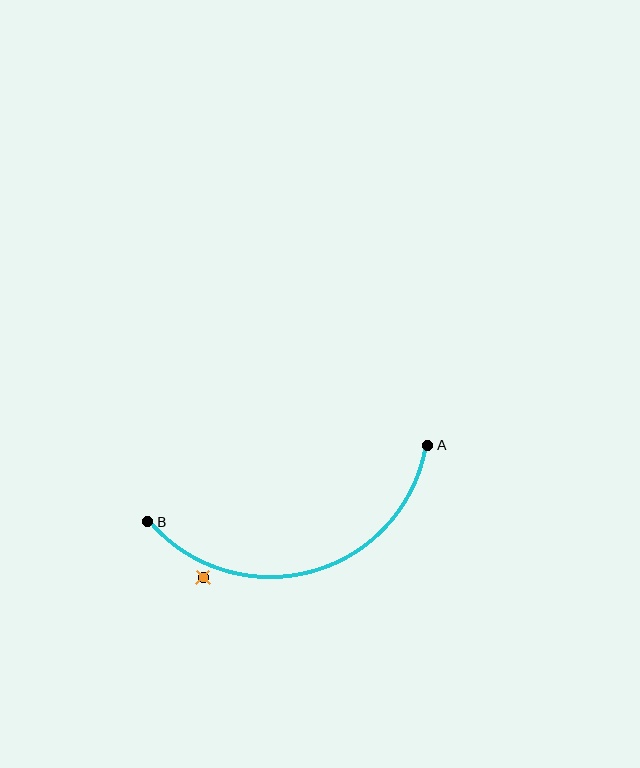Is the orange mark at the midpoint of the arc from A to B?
No — the orange mark does not lie on the arc at all. It sits slightly outside the curve.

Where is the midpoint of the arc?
The arc midpoint is the point on the curve farthest from the straight line joining A and B. It sits below that line.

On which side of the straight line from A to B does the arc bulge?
The arc bulges below the straight line connecting A and B.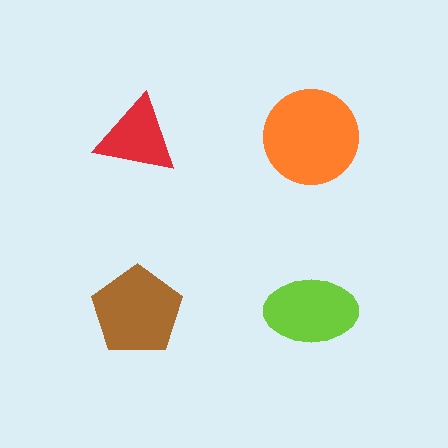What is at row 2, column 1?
A brown pentagon.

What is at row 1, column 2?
An orange circle.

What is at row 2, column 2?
A lime ellipse.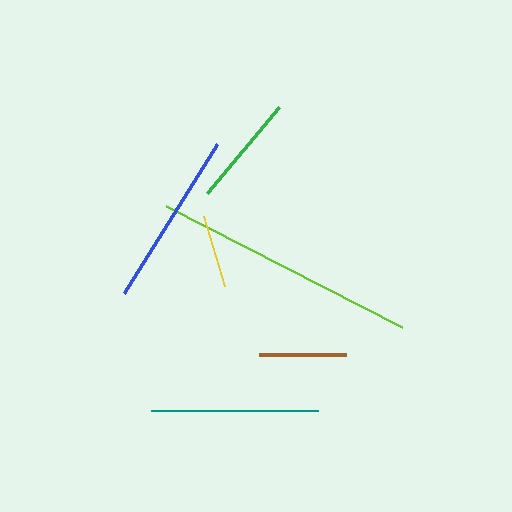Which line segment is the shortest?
The yellow line is the shortest at approximately 73 pixels.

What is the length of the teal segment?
The teal segment is approximately 168 pixels long.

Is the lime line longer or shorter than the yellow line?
The lime line is longer than the yellow line.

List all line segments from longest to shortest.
From longest to shortest: lime, blue, teal, green, brown, yellow.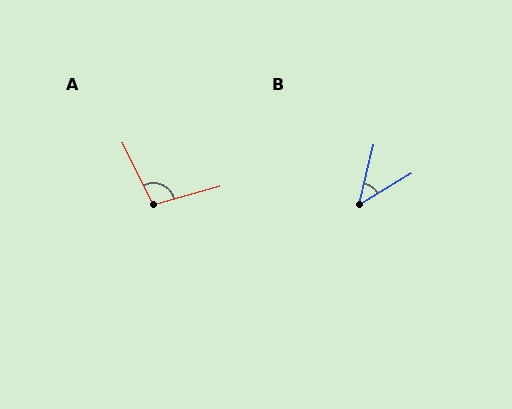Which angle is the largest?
A, at approximately 100 degrees.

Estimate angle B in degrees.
Approximately 45 degrees.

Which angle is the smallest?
B, at approximately 45 degrees.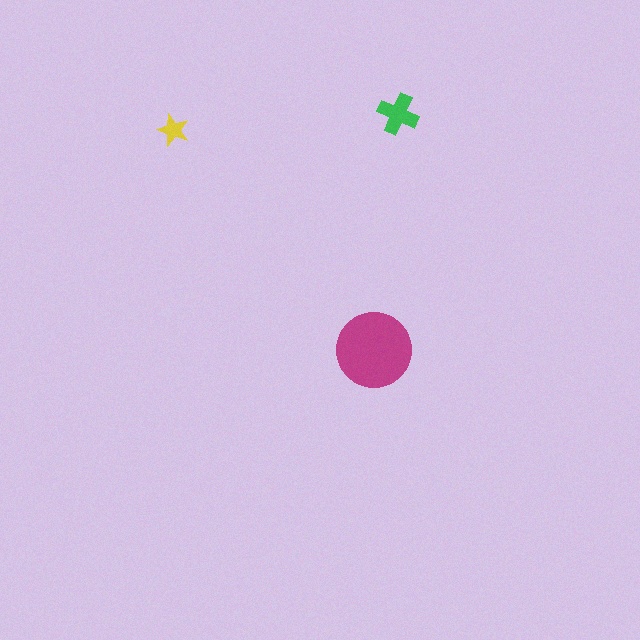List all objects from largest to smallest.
The magenta circle, the green cross, the yellow star.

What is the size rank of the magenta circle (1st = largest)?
1st.